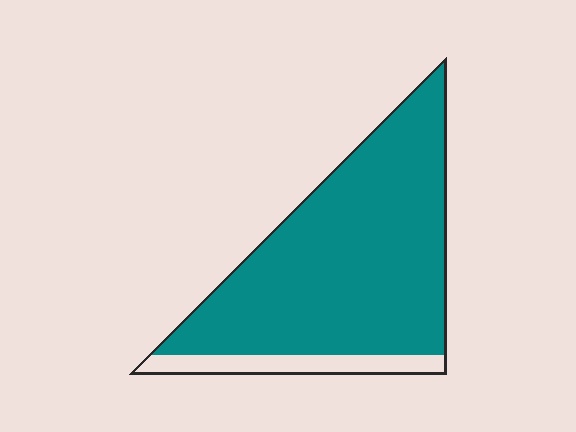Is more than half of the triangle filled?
Yes.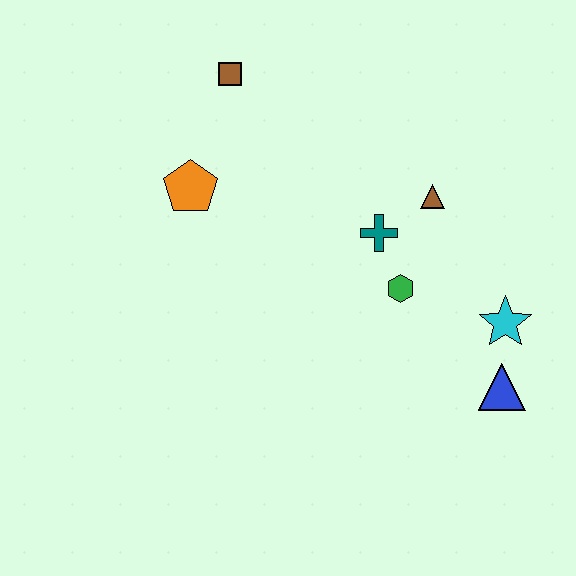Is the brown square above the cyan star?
Yes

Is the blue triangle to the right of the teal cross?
Yes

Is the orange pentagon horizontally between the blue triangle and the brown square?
No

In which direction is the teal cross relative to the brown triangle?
The teal cross is to the left of the brown triangle.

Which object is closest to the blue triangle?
The cyan star is closest to the blue triangle.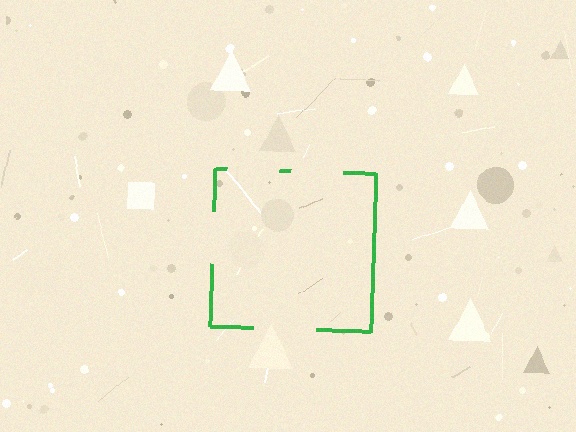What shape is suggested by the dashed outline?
The dashed outline suggests a square.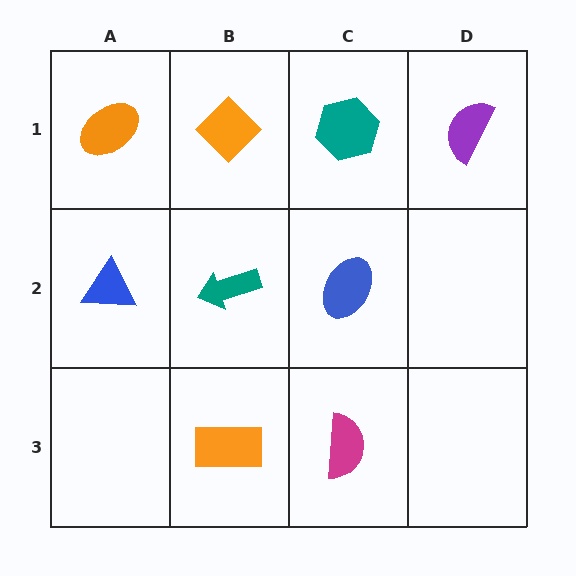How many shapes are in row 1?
4 shapes.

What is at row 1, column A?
An orange ellipse.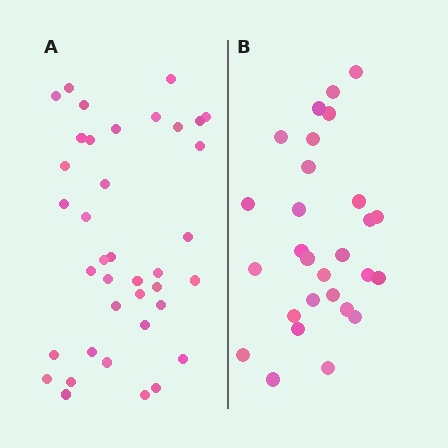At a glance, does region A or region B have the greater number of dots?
Region A (the left region) has more dots.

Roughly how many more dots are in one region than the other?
Region A has roughly 10 or so more dots than region B.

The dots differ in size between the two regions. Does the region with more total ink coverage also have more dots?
No. Region B has more total ink coverage because its dots are larger, but region A actually contains more individual dots. Total area can be misleading — the number of items is what matters here.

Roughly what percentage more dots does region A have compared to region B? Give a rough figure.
About 35% more.